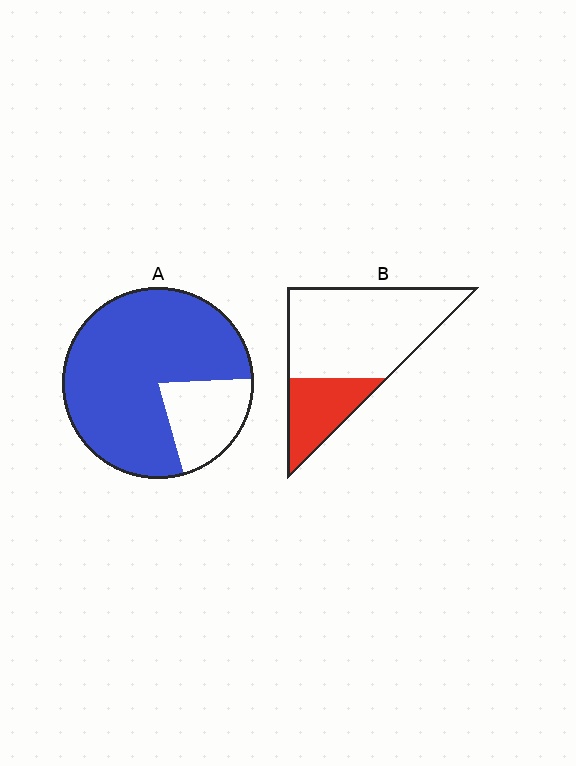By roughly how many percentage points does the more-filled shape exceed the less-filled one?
By roughly 50 percentage points (A over B).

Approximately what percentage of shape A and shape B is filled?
A is approximately 80% and B is approximately 30%.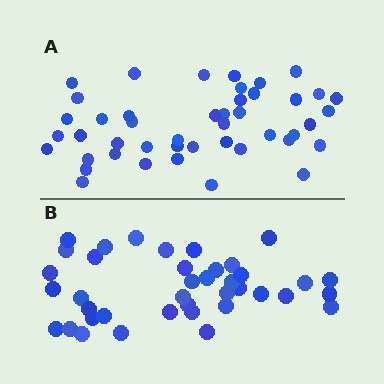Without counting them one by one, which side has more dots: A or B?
Region A (the top region) has more dots.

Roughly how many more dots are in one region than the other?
Region A has about 6 more dots than region B.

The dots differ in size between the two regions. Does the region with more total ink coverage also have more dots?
No. Region B has more total ink coverage because its dots are larger, but region A actually contains more individual dots. Total area can be misleading — the number of items is what matters here.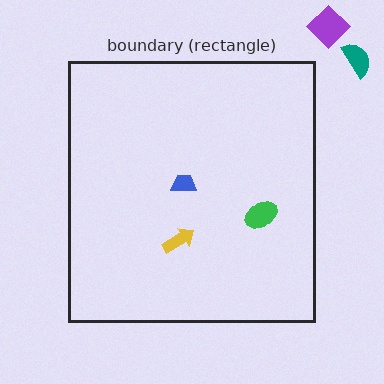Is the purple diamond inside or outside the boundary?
Outside.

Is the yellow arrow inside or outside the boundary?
Inside.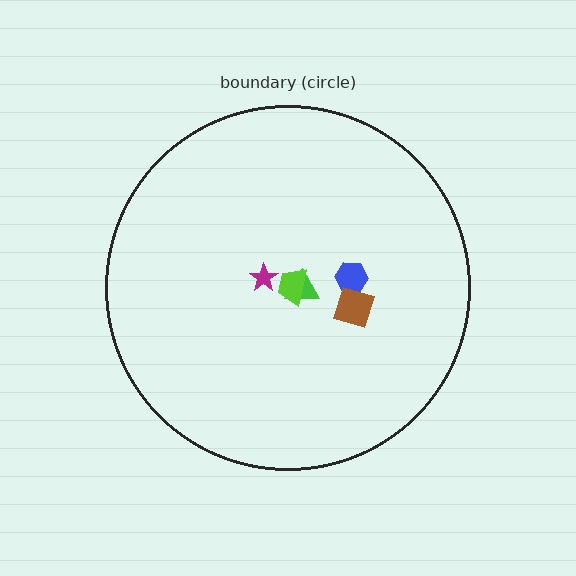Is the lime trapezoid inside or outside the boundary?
Inside.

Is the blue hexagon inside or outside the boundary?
Inside.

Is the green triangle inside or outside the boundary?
Inside.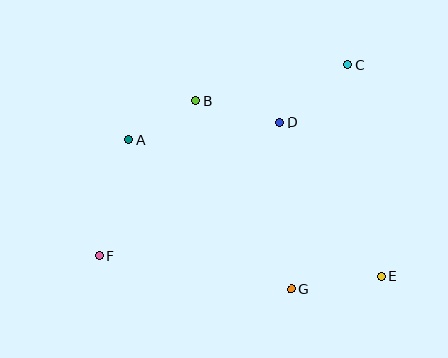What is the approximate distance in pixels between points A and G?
The distance between A and G is approximately 221 pixels.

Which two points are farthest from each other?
Points C and F are farthest from each other.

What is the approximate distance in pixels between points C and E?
The distance between C and E is approximately 214 pixels.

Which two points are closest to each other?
Points A and B are closest to each other.